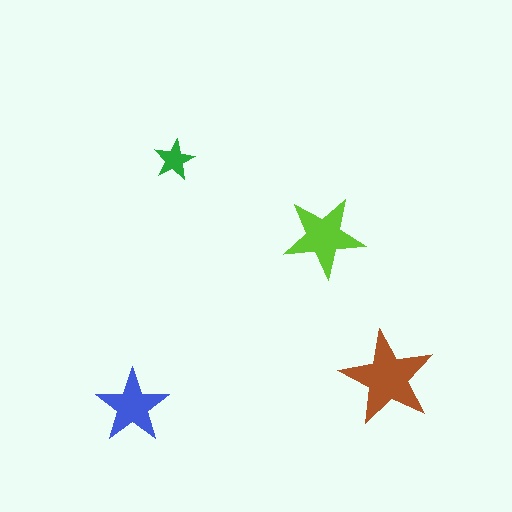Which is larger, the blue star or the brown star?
The brown one.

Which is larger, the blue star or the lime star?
The lime one.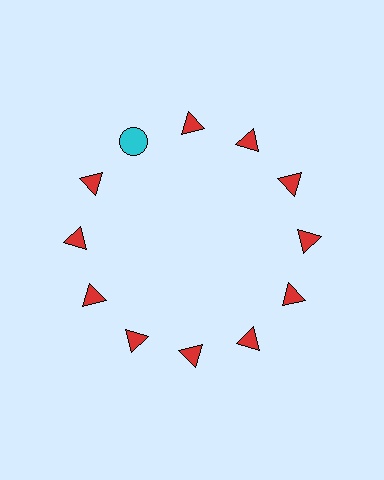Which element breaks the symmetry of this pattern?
The cyan circle at roughly the 11 o'clock position breaks the symmetry. All other shapes are red triangles.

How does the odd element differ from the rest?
It differs in both color (cyan instead of red) and shape (circle instead of triangle).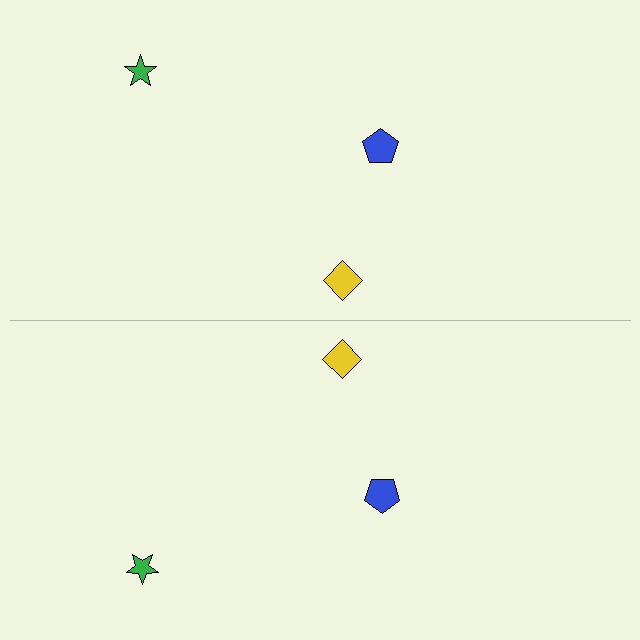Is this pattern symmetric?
Yes, this pattern has bilateral (reflection) symmetry.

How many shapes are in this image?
There are 6 shapes in this image.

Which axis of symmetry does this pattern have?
The pattern has a horizontal axis of symmetry running through the center of the image.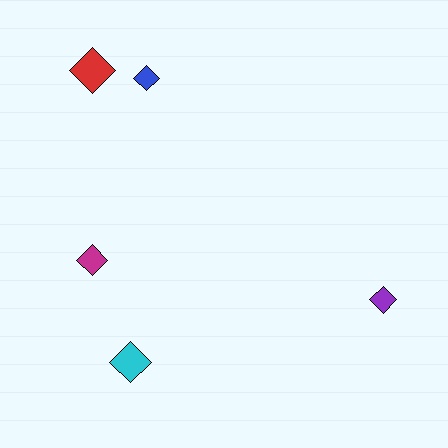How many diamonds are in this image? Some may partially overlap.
There are 5 diamonds.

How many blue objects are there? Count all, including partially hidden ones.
There is 1 blue object.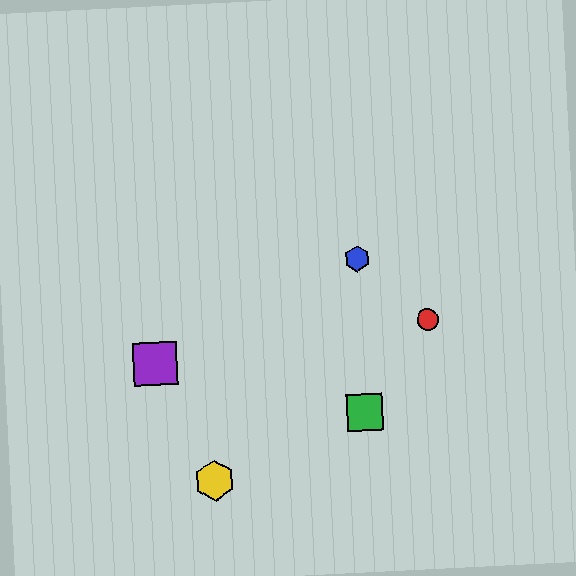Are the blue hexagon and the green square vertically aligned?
Yes, both are at x≈357.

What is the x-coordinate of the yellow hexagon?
The yellow hexagon is at x≈215.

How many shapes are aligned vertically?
2 shapes (the blue hexagon, the green square) are aligned vertically.